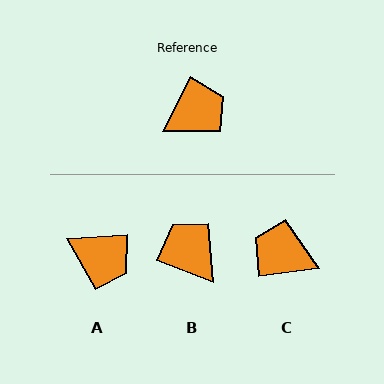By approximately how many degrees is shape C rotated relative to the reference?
Approximately 125 degrees counter-clockwise.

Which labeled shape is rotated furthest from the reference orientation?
C, about 125 degrees away.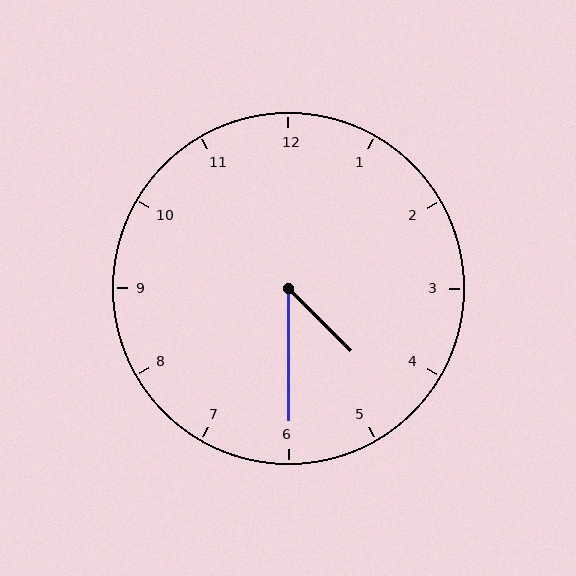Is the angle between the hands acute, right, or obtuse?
It is acute.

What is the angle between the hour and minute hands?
Approximately 45 degrees.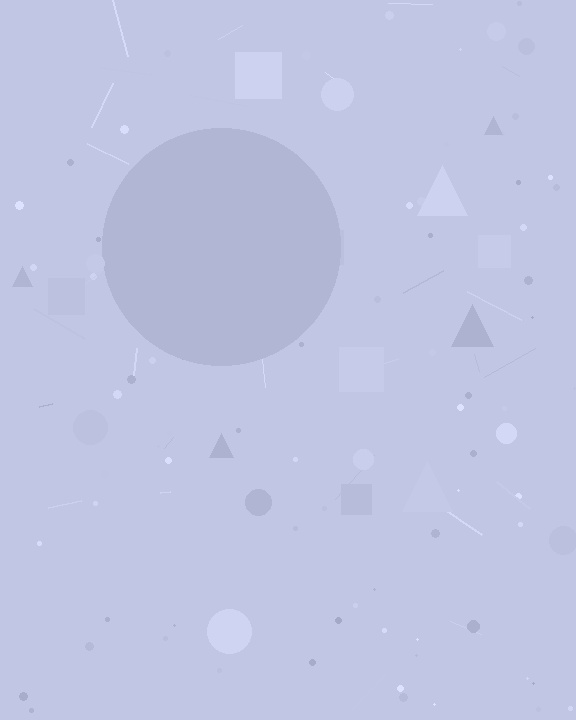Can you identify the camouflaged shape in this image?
The camouflaged shape is a circle.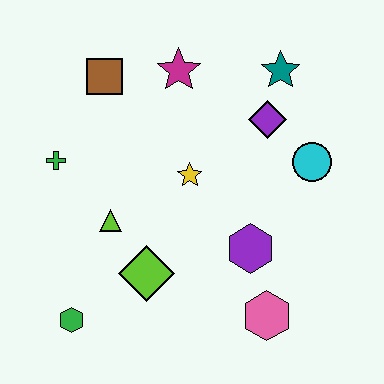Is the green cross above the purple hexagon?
Yes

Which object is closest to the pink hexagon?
The purple hexagon is closest to the pink hexagon.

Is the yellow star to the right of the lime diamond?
Yes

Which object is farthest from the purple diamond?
The green hexagon is farthest from the purple diamond.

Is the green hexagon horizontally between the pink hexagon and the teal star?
No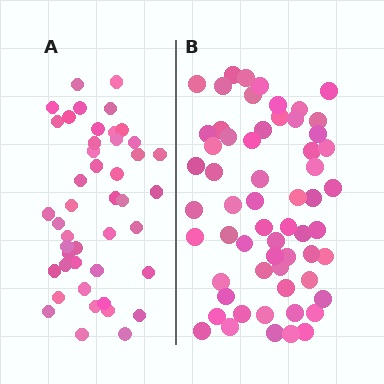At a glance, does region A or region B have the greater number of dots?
Region B (the right region) has more dots.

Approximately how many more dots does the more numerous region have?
Region B has approximately 15 more dots than region A.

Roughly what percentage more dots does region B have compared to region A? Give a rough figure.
About 35% more.